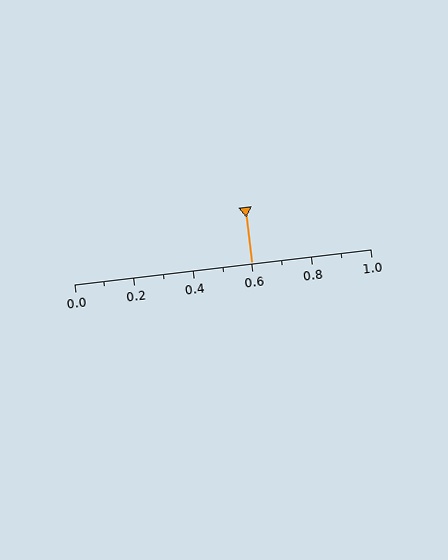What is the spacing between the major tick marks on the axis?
The major ticks are spaced 0.2 apart.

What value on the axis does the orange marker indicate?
The marker indicates approximately 0.6.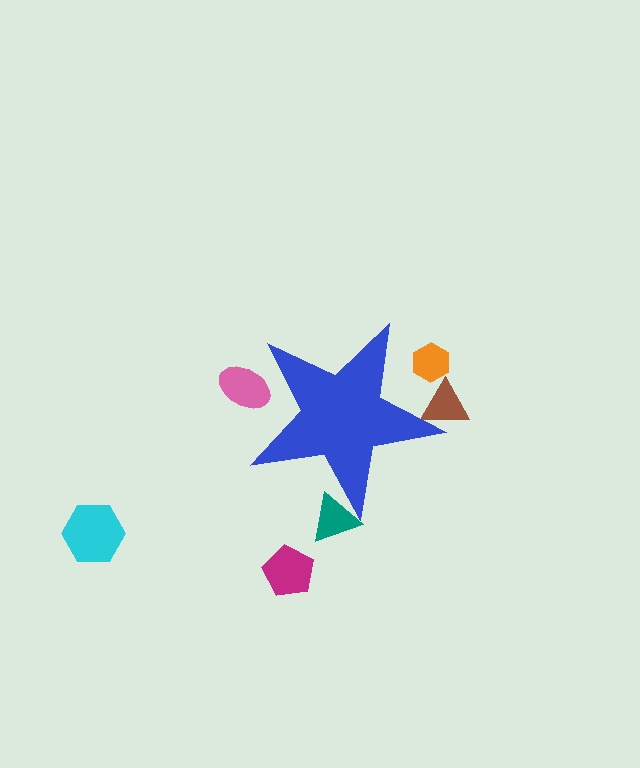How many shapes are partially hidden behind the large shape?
4 shapes are partially hidden.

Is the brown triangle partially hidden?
Yes, the brown triangle is partially hidden behind the blue star.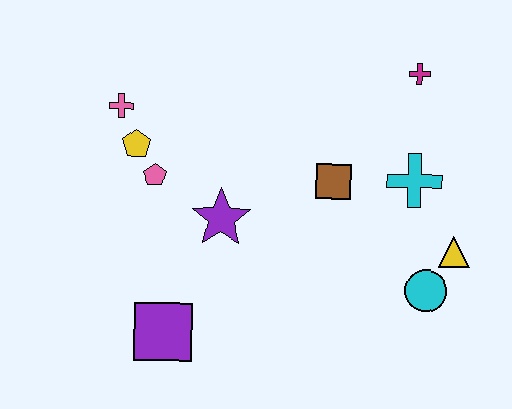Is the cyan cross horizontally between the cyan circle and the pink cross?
Yes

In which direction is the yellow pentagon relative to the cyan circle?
The yellow pentagon is to the left of the cyan circle.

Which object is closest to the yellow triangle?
The cyan circle is closest to the yellow triangle.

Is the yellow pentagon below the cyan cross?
No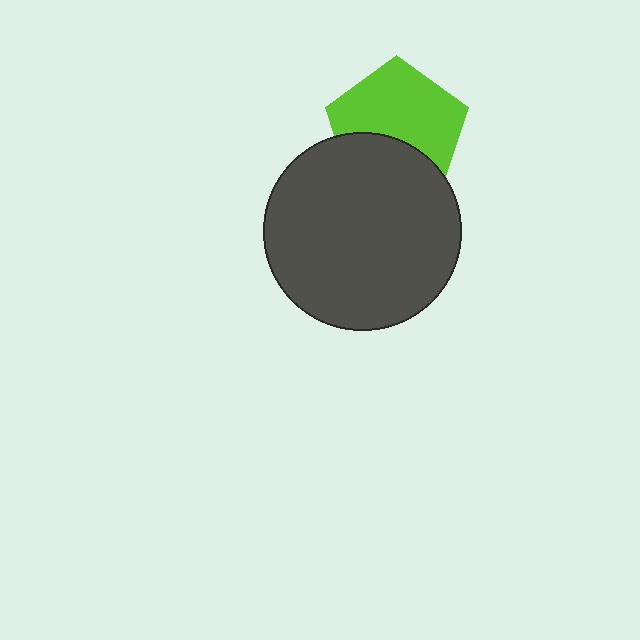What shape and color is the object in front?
The object in front is a dark gray circle.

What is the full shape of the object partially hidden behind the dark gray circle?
The partially hidden object is a lime pentagon.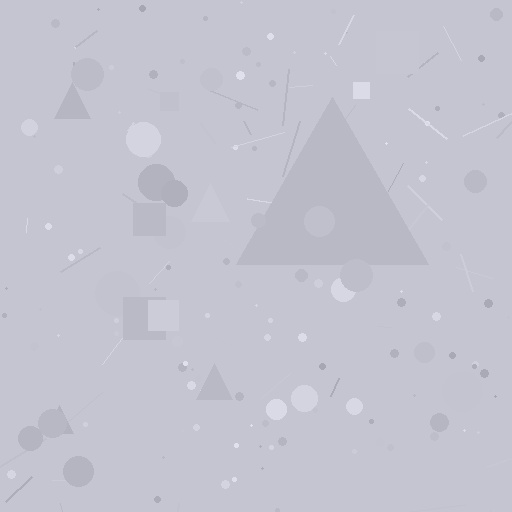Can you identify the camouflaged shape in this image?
The camouflaged shape is a triangle.